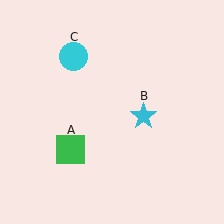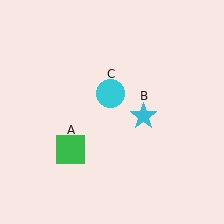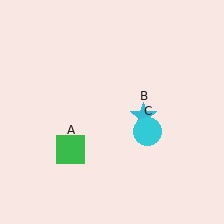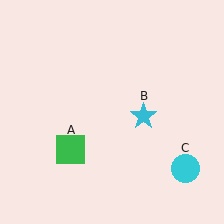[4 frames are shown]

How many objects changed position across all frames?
1 object changed position: cyan circle (object C).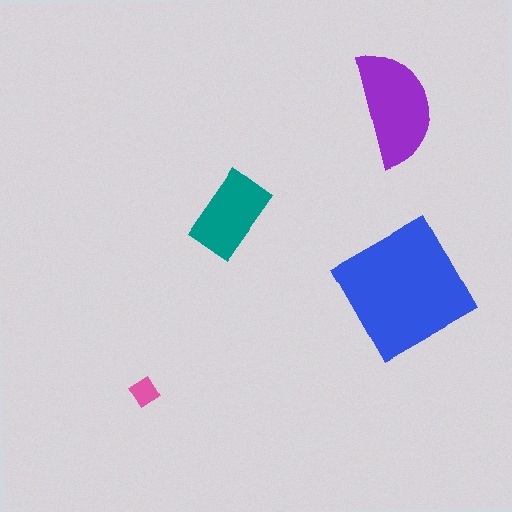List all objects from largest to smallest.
The blue square, the purple semicircle, the teal rectangle, the pink diamond.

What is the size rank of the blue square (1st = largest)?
1st.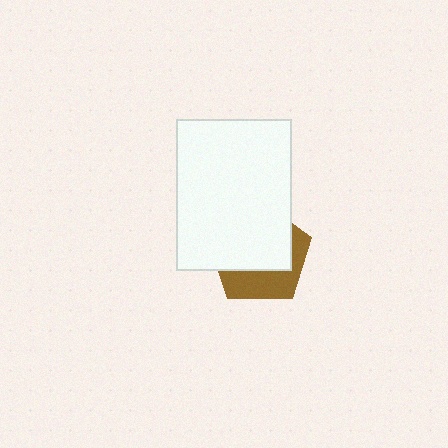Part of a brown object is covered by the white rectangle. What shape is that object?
It is a pentagon.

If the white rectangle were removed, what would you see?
You would see the complete brown pentagon.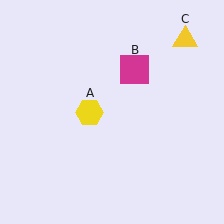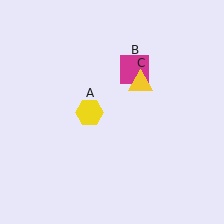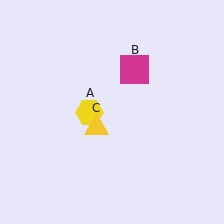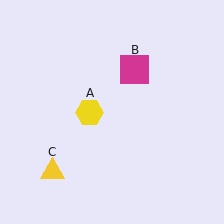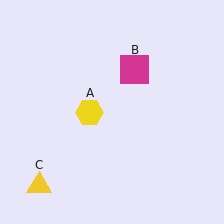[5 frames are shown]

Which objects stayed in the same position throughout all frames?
Yellow hexagon (object A) and magenta square (object B) remained stationary.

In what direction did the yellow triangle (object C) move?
The yellow triangle (object C) moved down and to the left.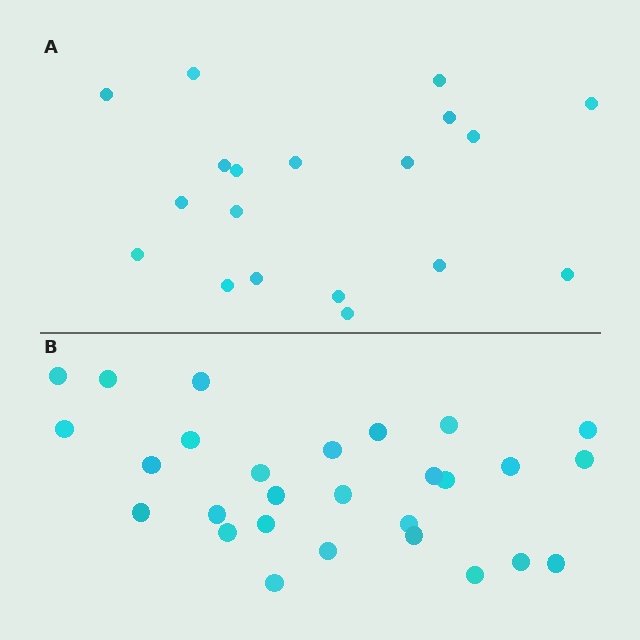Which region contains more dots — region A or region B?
Region B (the bottom region) has more dots.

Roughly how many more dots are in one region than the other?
Region B has roughly 8 or so more dots than region A.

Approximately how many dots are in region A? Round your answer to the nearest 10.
About 20 dots. (The exact count is 19, which rounds to 20.)